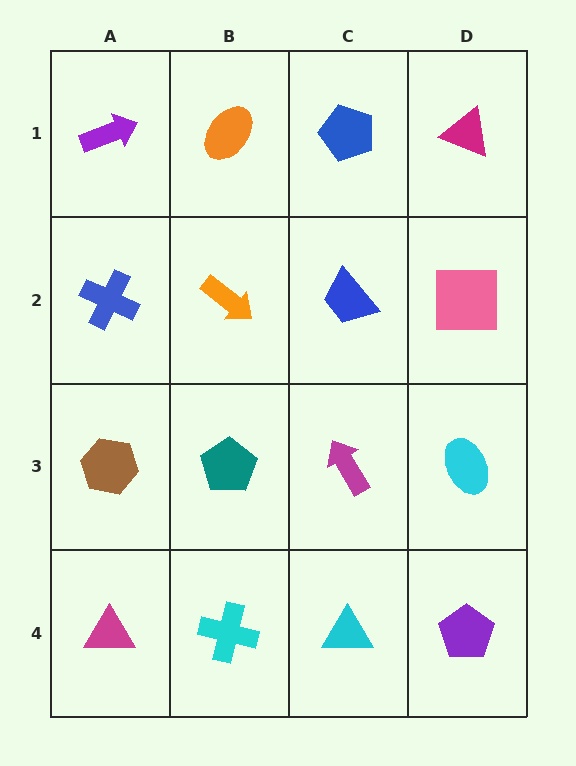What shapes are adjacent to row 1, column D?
A pink square (row 2, column D), a blue pentagon (row 1, column C).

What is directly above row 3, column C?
A blue trapezoid.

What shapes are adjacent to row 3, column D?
A pink square (row 2, column D), a purple pentagon (row 4, column D), a magenta arrow (row 3, column C).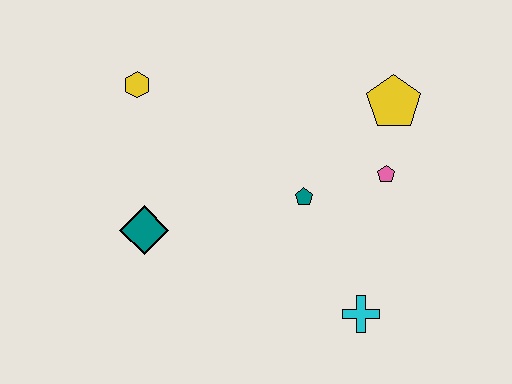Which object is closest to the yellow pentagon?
The pink pentagon is closest to the yellow pentagon.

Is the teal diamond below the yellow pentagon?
Yes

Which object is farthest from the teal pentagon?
The yellow hexagon is farthest from the teal pentagon.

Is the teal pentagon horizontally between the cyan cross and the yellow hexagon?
Yes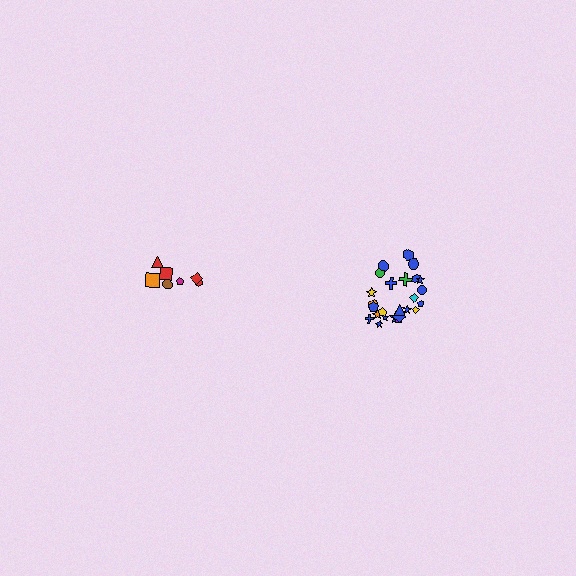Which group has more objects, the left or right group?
The right group.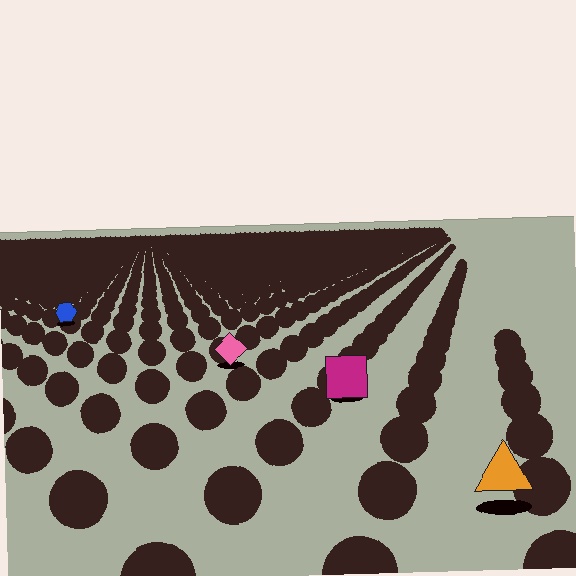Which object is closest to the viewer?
The orange triangle is closest. The texture marks near it are larger and more spread out.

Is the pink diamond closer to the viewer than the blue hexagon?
Yes. The pink diamond is closer — you can tell from the texture gradient: the ground texture is coarser near it.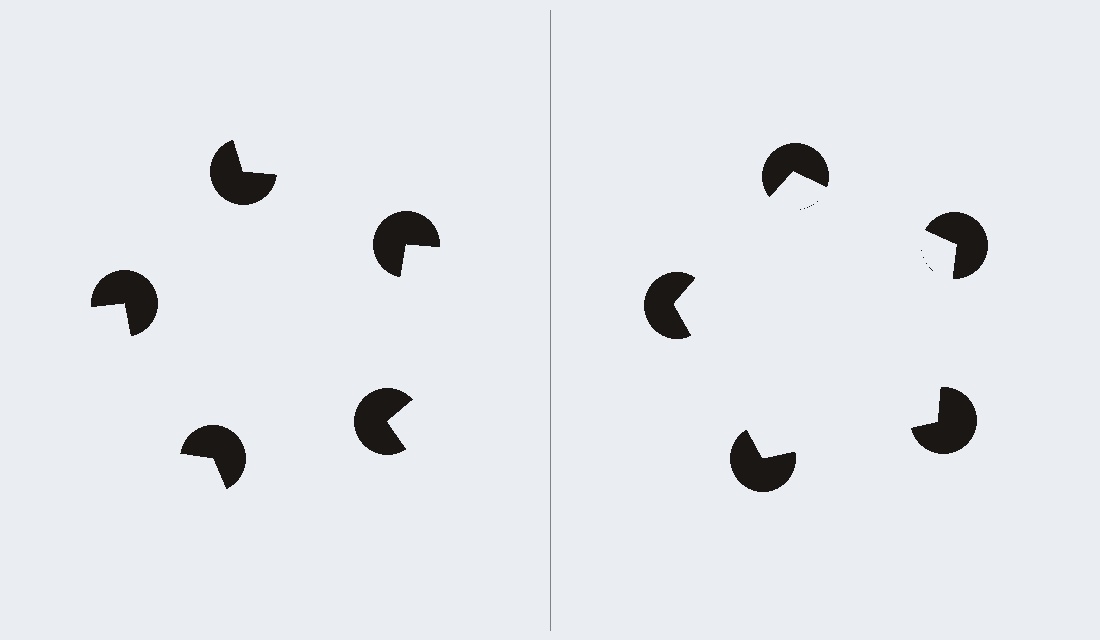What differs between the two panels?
The pac-man discs are positioned identically on both sides; only the wedge orientations differ. On the right they align to a pentagon; on the left they are misaligned.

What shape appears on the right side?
An illusory pentagon.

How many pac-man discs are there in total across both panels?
10 — 5 on each side.